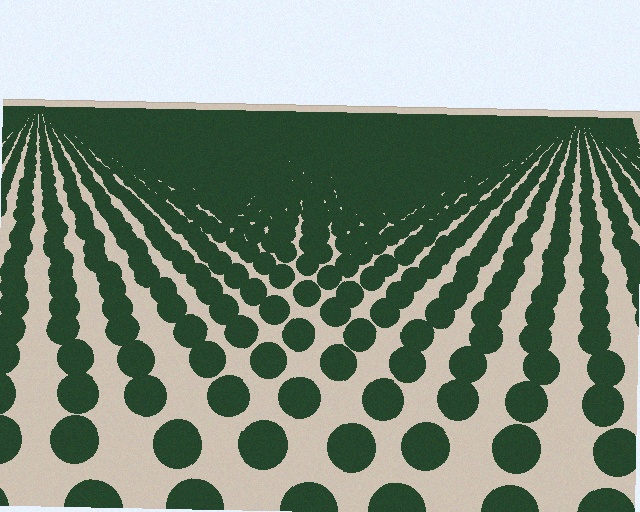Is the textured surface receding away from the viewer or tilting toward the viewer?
The surface is receding away from the viewer. Texture elements get smaller and denser toward the top.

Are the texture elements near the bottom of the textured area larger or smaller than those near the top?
Larger. Near the bottom, elements are closer to the viewer and appear at a bigger on-screen size.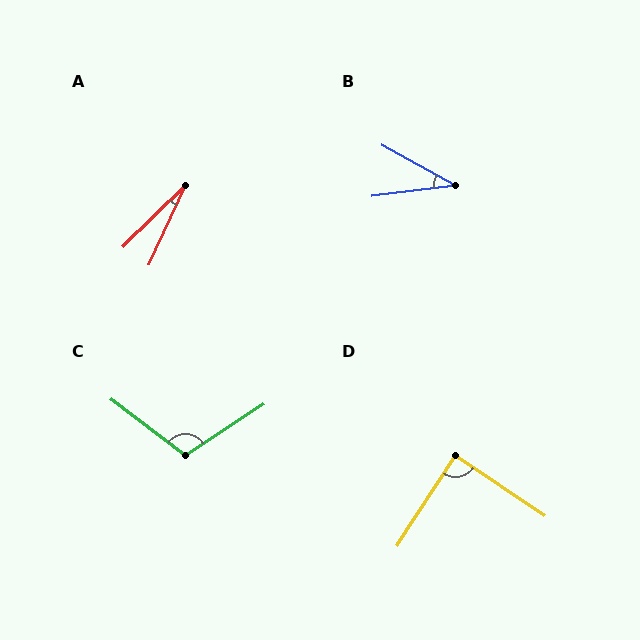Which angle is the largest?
C, at approximately 109 degrees.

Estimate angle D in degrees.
Approximately 89 degrees.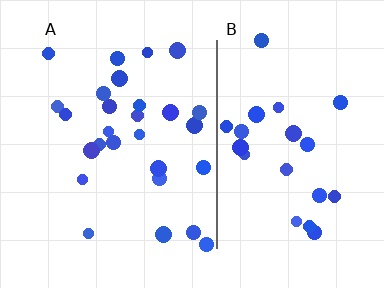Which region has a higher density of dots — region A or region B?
A (the left).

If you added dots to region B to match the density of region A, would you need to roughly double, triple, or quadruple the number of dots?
Approximately double.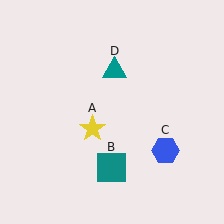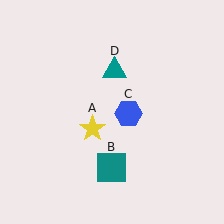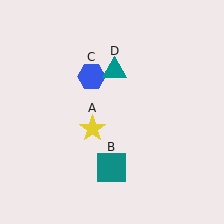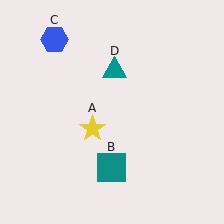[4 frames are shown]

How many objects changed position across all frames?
1 object changed position: blue hexagon (object C).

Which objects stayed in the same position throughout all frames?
Yellow star (object A) and teal square (object B) and teal triangle (object D) remained stationary.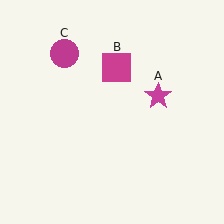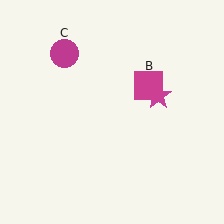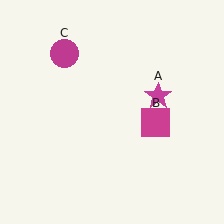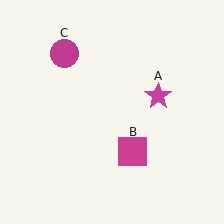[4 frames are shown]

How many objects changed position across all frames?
1 object changed position: magenta square (object B).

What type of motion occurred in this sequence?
The magenta square (object B) rotated clockwise around the center of the scene.